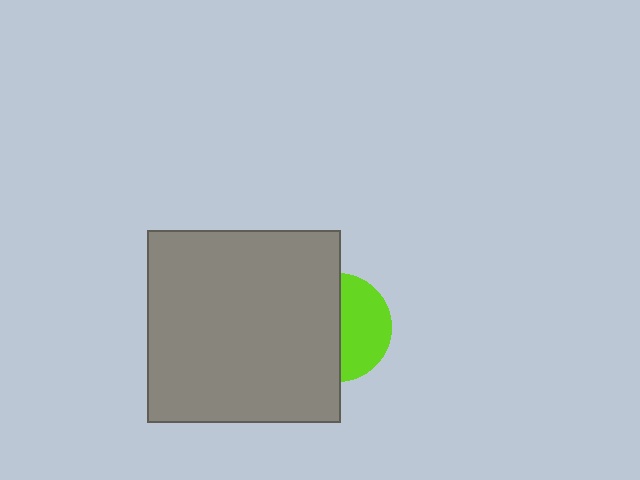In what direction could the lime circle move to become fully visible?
The lime circle could move right. That would shift it out from behind the gray square entirely.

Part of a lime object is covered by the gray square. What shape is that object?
It is a circle.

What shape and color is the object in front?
The object in front is a gray square.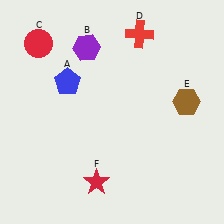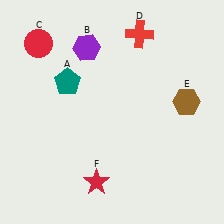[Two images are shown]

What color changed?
The pentagon (A) changed from blue in Image 1 to teal in Image 2.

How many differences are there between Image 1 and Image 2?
There is 1 difference between the two images.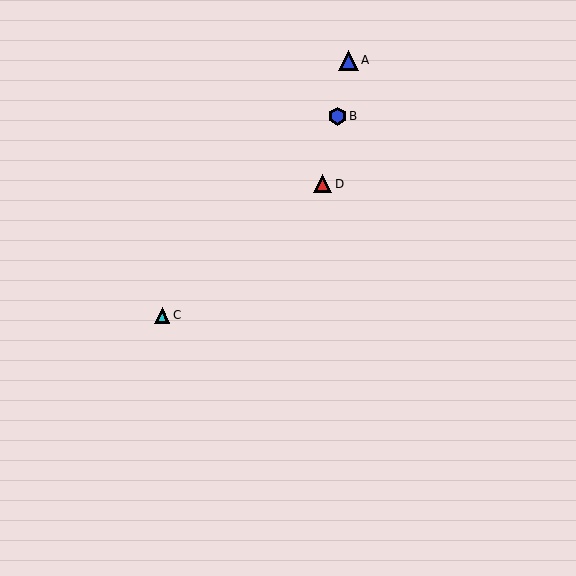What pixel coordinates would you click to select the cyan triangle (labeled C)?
Click at (162, 315) to select the cyan triangle C.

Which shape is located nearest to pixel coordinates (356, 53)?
The blue triangle (labeled A) at (348, 60) is nearest to that location.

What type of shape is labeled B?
Shape B is a blue hexagon.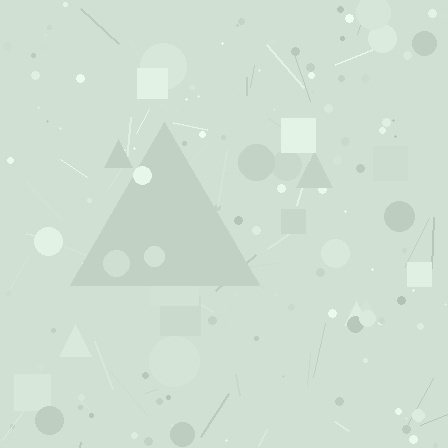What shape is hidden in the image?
A triangle is hidden in the image.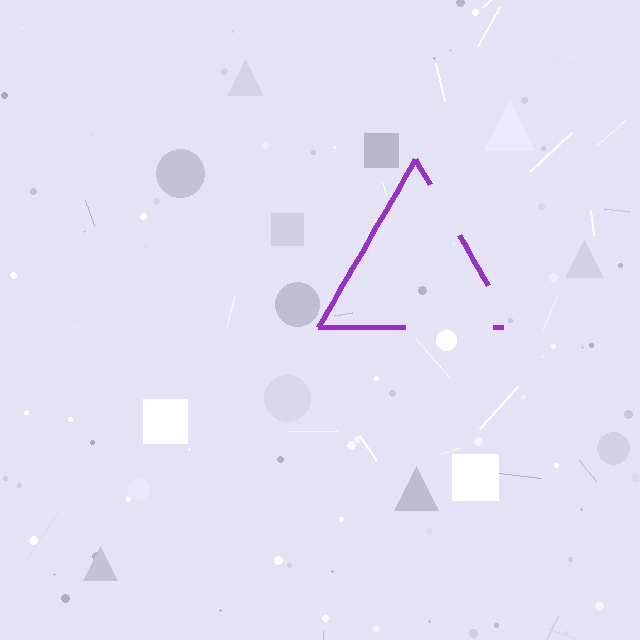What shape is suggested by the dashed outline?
The dashed outline suggests a triangle.